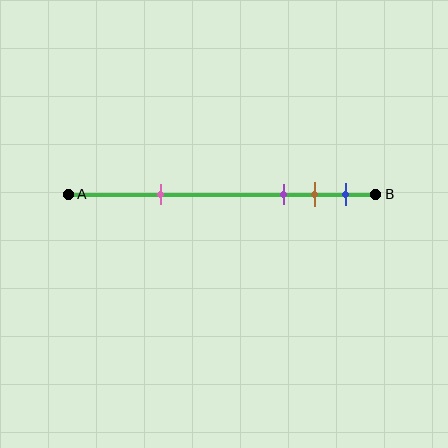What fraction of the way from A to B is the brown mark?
The brown mark is approximately 80% (0.8) of the way from A to B.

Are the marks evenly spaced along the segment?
No, the marks are not evenly spaced.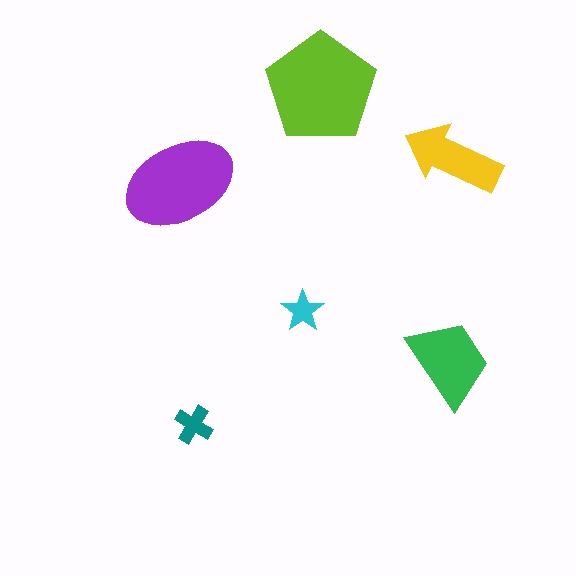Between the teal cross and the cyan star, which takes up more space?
The teal cross.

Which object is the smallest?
The cyan star.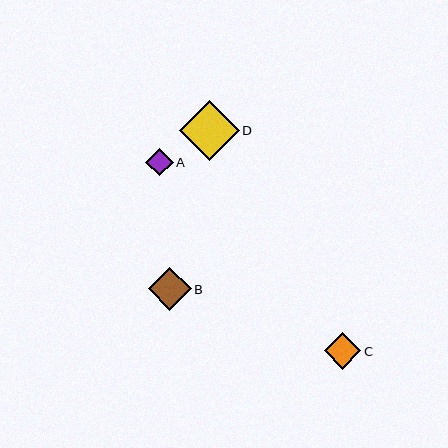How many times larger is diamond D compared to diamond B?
Diamond D is approximately 1.4 times the size of diamond B.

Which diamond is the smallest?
Diamond A is the smallest with a size of approximately 28 pixels.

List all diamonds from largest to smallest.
From largest to smallest: D, B, C, A.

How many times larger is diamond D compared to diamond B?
Diamond D is approximately 1.4 times the size of diamond B.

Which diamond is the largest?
Diamond D is the largest with a size of approximately 60 pixels.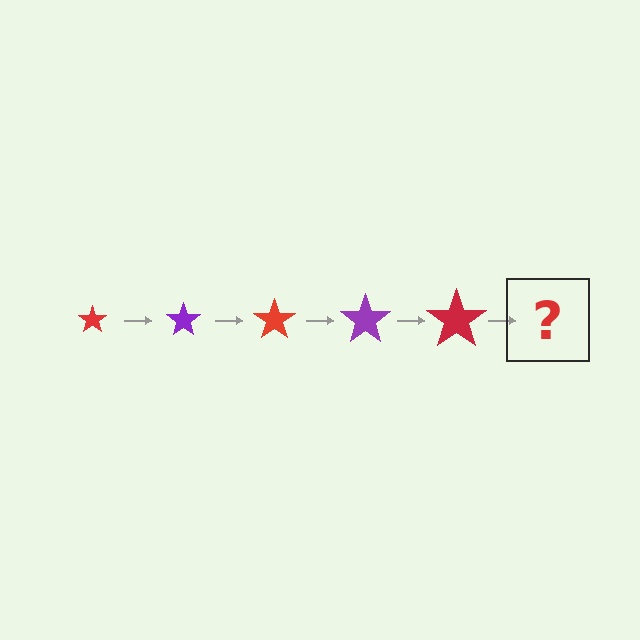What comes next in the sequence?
The next element should be a purple star, larger than the previous one.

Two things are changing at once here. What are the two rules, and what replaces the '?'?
The two rules are that the star grows larger each step and the color cycles through red and purple. The '?' should be a purple star, larger than the previous one.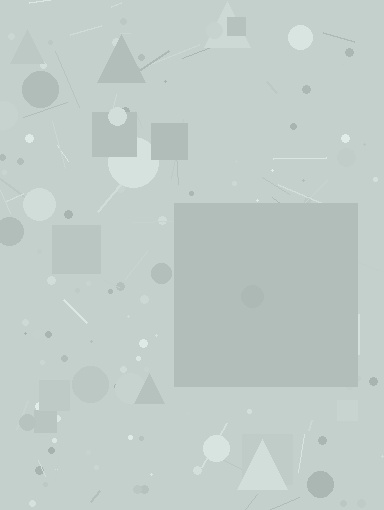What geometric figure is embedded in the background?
A square is embedded in the background.